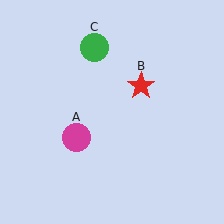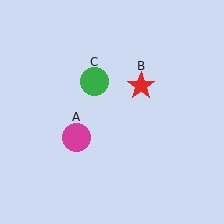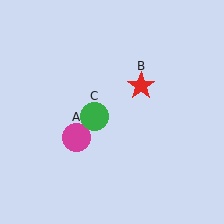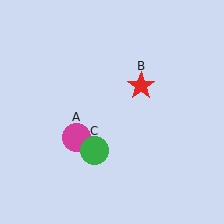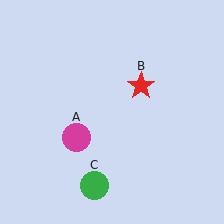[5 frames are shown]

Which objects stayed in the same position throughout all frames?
Magenta circle (object A) and red star (object B) remained stationary.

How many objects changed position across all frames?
1 object changed position: green circle (object C).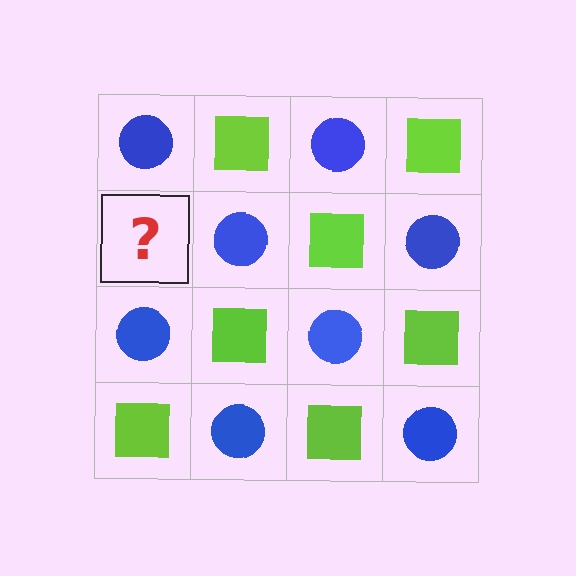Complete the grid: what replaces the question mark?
The question mark should be replaced with a lime square.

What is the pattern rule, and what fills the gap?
The rule is that it alternates blue circle and lime square in a checkerboard pattern. The gap should be filled with a lime square.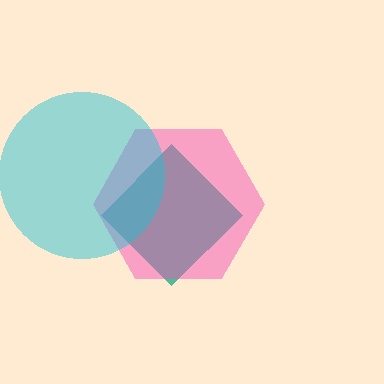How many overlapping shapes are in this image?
There are 3 overlapping shapes in the image.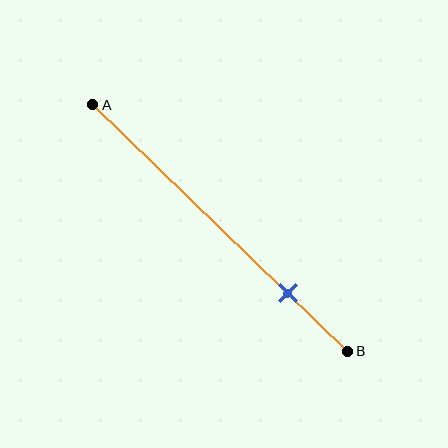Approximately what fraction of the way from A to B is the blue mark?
The blue mark is approximately 75% of the way from A to B.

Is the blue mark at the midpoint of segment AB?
No, the mark is at about 75% from A, not at the 50% midpoint.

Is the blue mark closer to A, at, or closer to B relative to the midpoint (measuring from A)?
The blue mark is closer to point B than the midpoint of segment AB.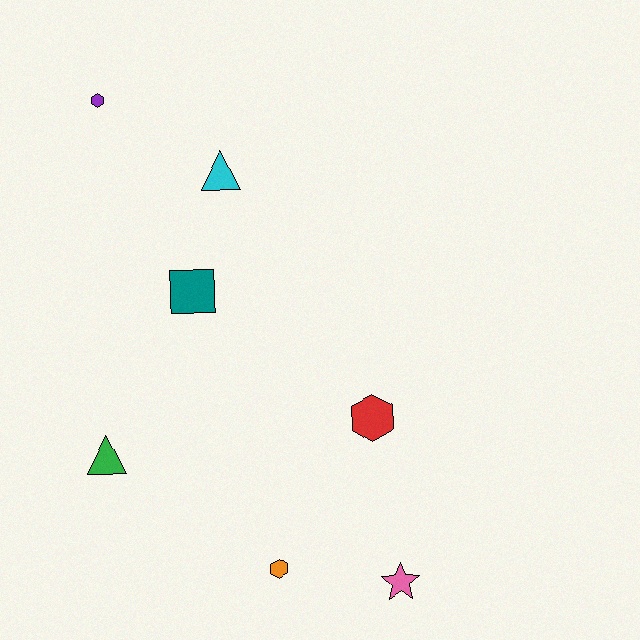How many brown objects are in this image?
There are no brown objects.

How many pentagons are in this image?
There are no pentagons.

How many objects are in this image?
There are 7 objects.